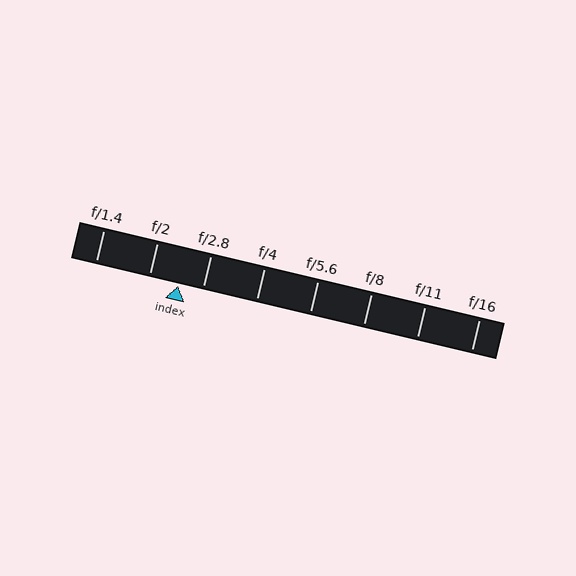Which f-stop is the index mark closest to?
The index mark is closest to f/2.8.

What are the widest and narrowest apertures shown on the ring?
The widest aperture shown is f/1.4 and the narrowest is f/16.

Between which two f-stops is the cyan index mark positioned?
The index mark is between f/2 and f/2.8.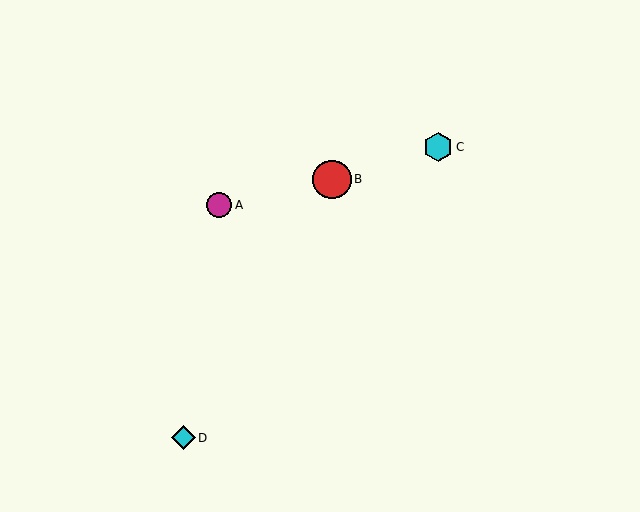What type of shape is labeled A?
Shape A is a magenta circle.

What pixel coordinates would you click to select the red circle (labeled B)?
Click at (332, 179) to select the red circle B.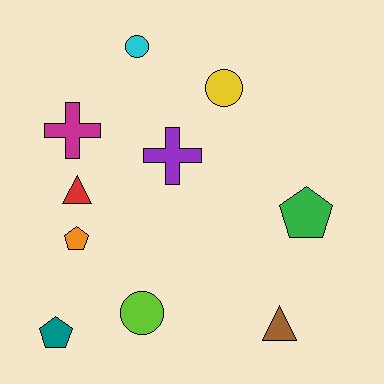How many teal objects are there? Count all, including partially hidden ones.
There is 1 teal object.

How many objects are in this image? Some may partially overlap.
There are 10 objects.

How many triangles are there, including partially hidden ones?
There are 2 triangles.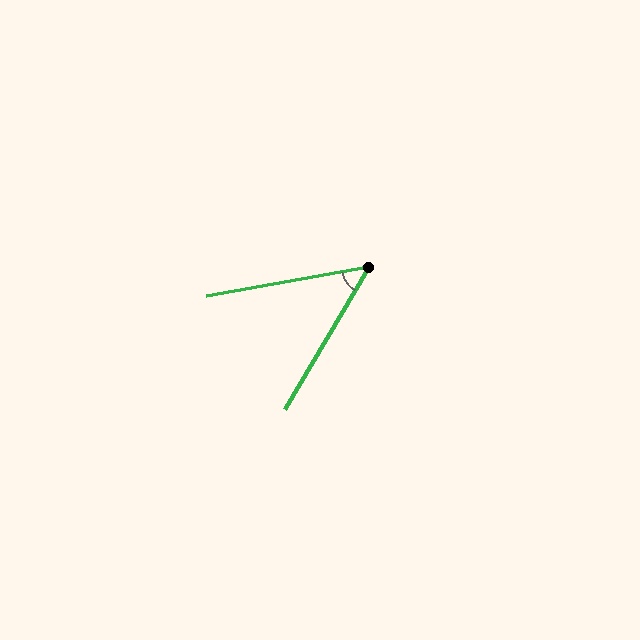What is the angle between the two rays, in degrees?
Approximately 49 degrees.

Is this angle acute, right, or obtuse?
It is acute.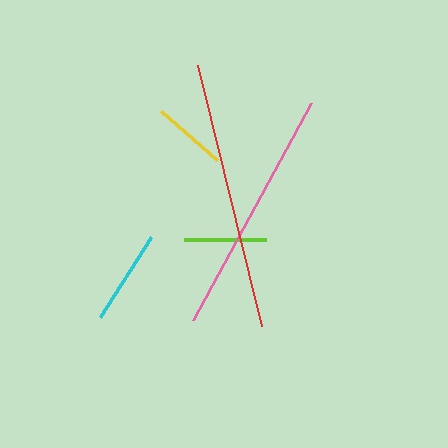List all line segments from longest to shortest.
From longest to shortest: red, pink, cyan, lime, yellow.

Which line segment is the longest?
The red line is the longest at approximately 269 pixels.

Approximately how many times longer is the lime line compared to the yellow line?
The lime line is approximately 1.1 times the length of the yellow line.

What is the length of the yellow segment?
The yellow segment is approximately 74 pixels long.